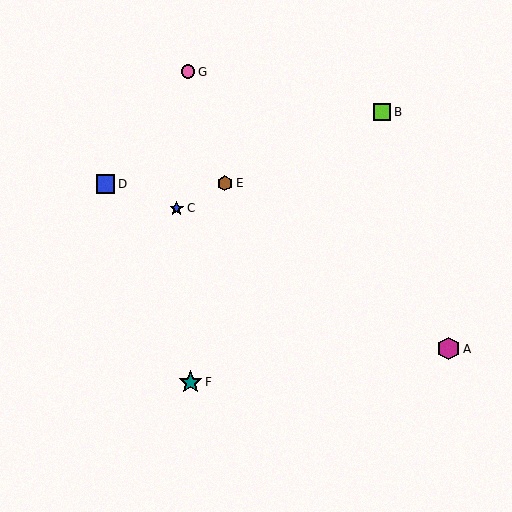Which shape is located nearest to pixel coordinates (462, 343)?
The magenta hexagon (labeled A) at (448, 349) is nearest to that location.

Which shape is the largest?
The teal star (labeled F) is the largest.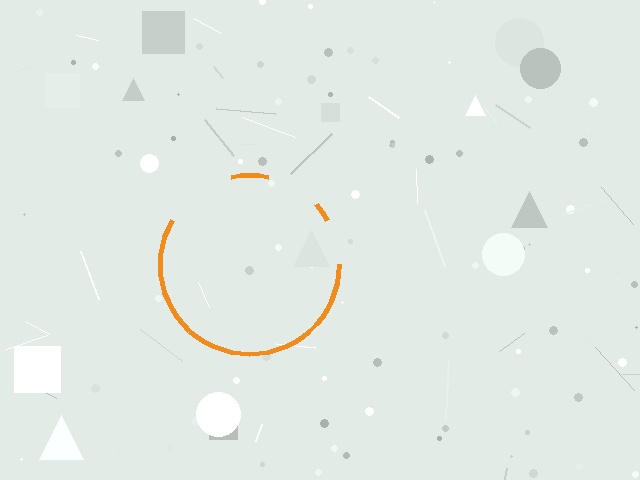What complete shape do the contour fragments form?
The contour fragments form a circle.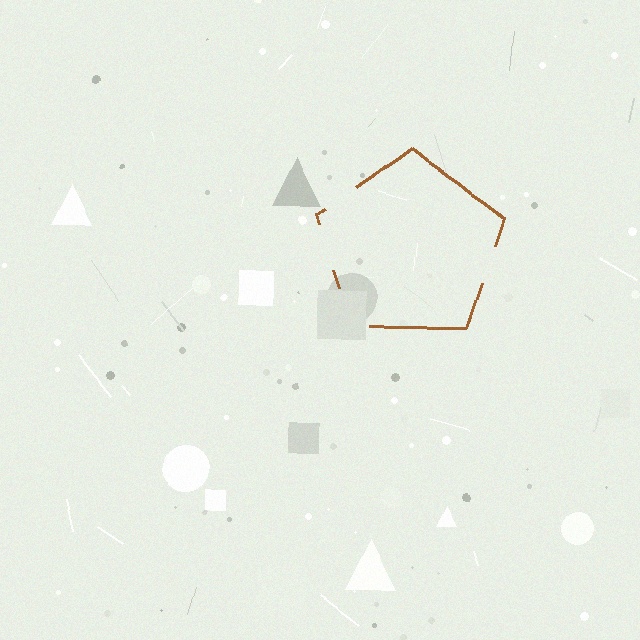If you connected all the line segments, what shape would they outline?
They would outline a pentagon.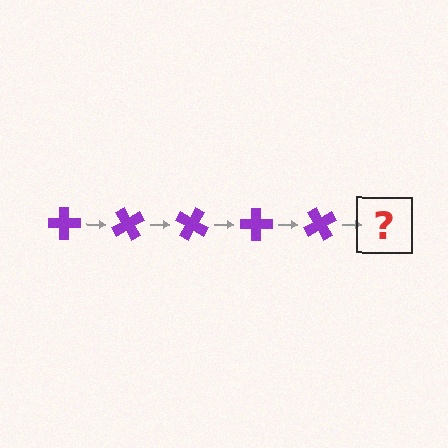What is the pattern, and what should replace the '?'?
The pattern is that the cross rotates 60 degrees each step. The '?' should be a purple cross rotated 300 degrees.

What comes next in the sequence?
The next element should be a purple cross rotated 300 degrees.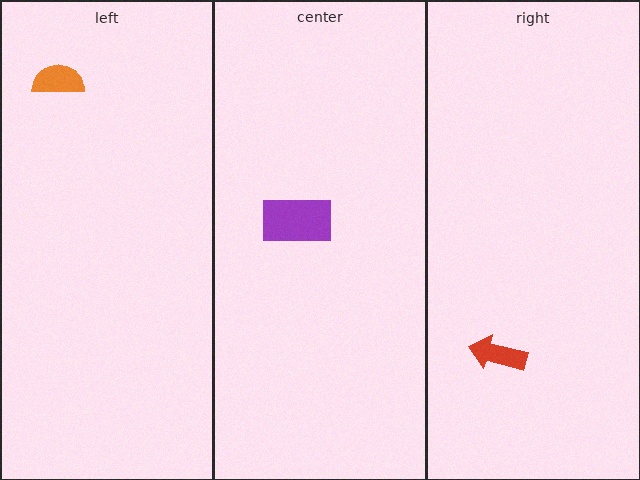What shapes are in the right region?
The red arrow.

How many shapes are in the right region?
1.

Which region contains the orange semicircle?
The left region.